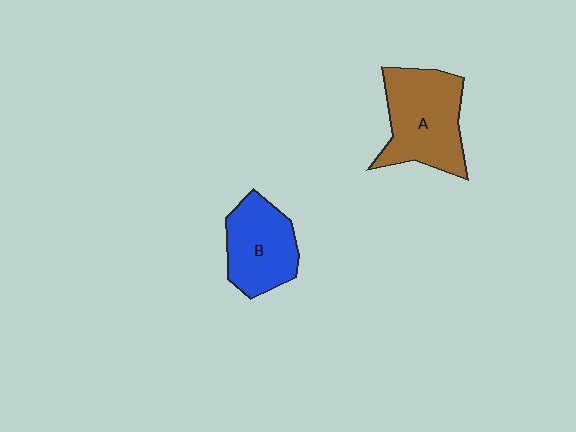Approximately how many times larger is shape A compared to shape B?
Approximately 1.3 times.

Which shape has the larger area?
Shape A (brown).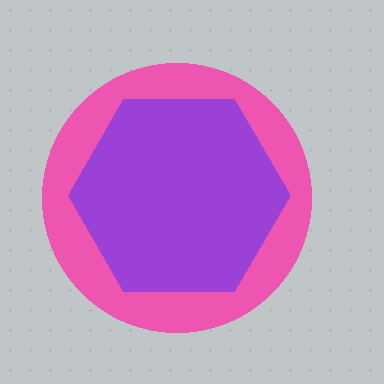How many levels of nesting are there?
2.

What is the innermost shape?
The purple hexagon.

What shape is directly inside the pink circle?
The purple hexagon.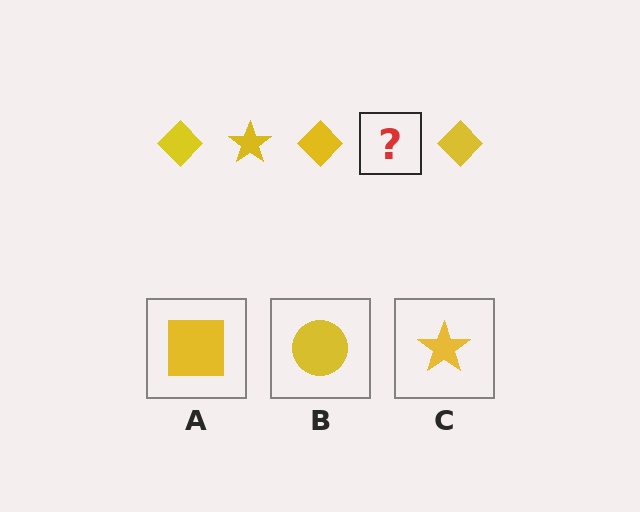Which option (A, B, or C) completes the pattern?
C.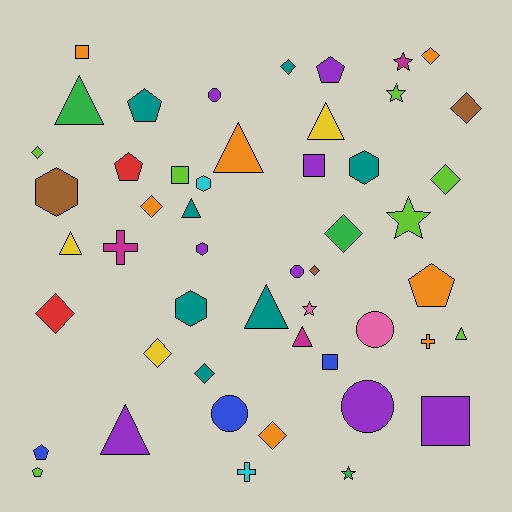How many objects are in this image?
There are 50 objects.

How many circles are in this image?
There are 5 circles.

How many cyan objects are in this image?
There are 2 cyan objects.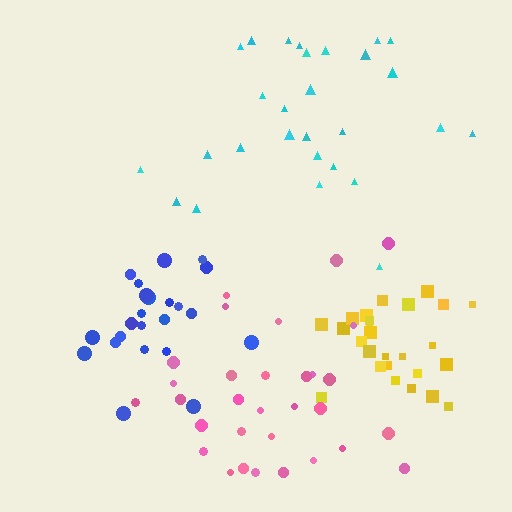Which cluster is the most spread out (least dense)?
Cyan.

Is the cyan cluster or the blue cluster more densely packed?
Blue.